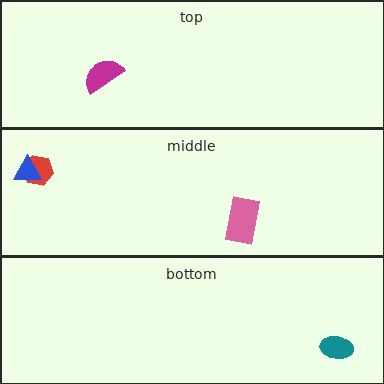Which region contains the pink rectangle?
The middle region.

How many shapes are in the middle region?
3.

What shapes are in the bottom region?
The teal ellipse.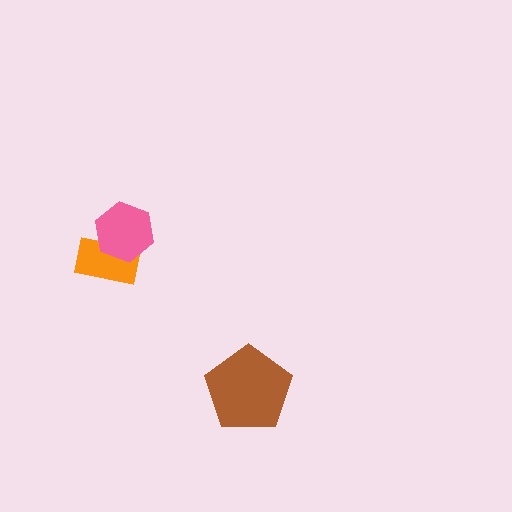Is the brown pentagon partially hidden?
No, no other shape covers it.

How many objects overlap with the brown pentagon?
0 objects overlap with the brown pentagon.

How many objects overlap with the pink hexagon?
1 object overlaps with the pink hexagon.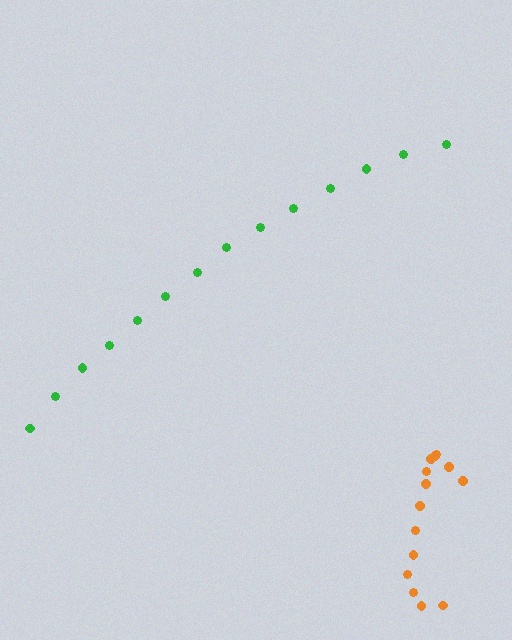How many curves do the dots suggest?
There are 2 distinct paths.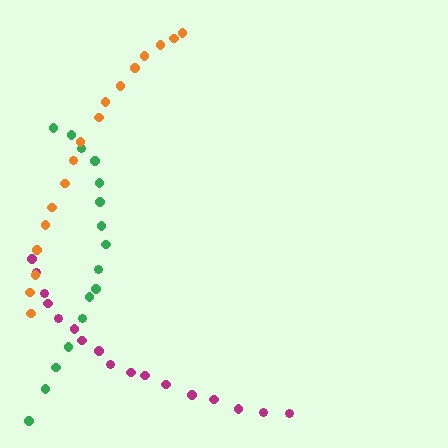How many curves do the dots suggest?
There are 3 distinct paths.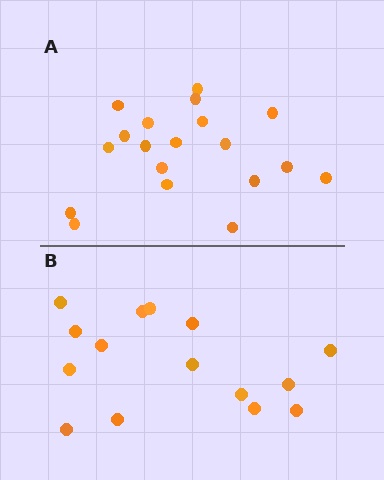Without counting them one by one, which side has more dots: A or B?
Region A (the top region) has more dots.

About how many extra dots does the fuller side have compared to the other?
Region A has about 4 more dots than region B.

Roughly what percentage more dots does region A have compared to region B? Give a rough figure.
About 25% more.